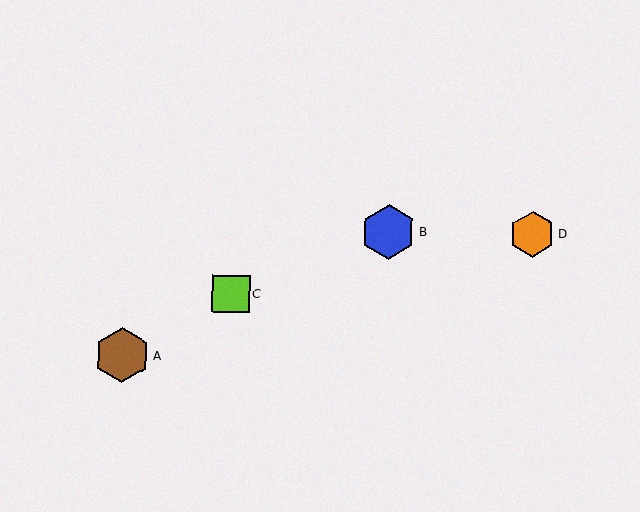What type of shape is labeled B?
Shape B is a blue hexagon.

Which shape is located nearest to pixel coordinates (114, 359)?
The brown hexagon (labeled A) at (122, 355) is nearest to that location.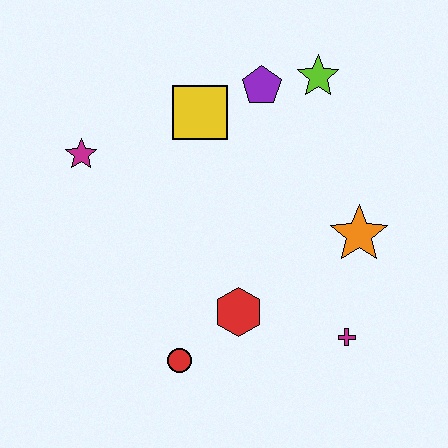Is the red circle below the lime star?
Yes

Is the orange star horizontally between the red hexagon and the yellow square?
No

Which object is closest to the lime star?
The purple pentagon is closest to the lime star.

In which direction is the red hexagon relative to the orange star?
The red hexagon is to the left of the orange star.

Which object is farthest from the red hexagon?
The lime star is farthest from the red hexagon.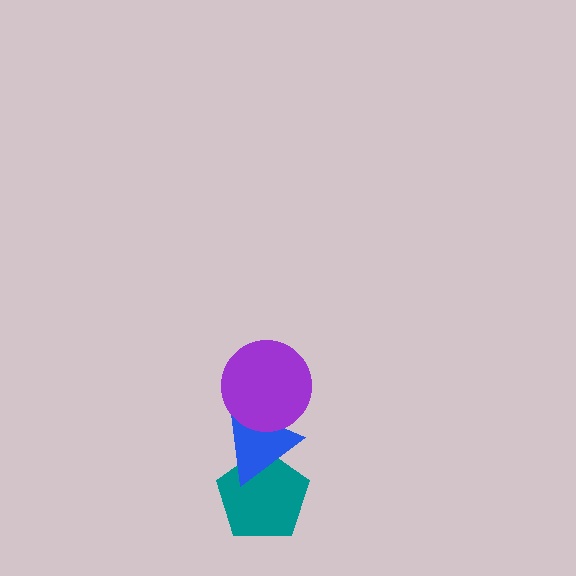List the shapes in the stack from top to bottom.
From top to bottom: the purple circle, the blue triangle, the teal pentagon.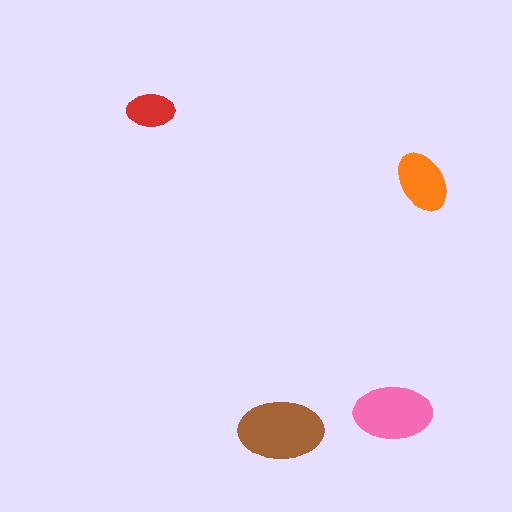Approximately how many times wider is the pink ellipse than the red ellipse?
About 1.5 times wider.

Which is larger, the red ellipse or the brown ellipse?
The brown one.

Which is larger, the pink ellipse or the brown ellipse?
The brown one.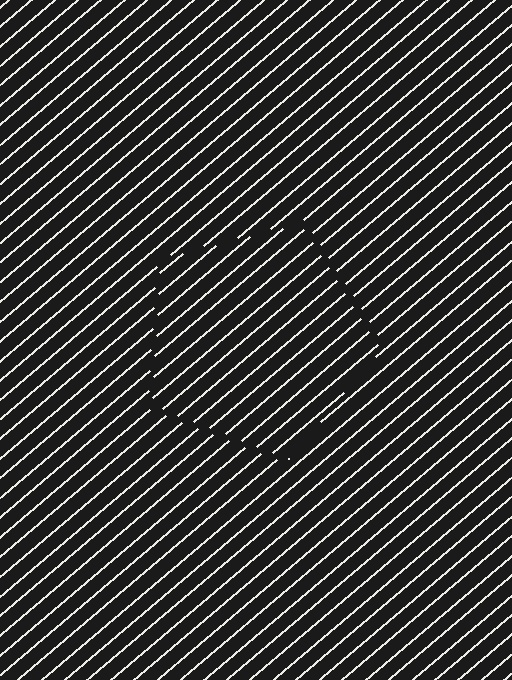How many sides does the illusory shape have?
5 sides — the line-ends trace a pentagon.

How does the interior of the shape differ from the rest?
The interior of the shape contains the same grating, shifted by half a period — the contour is defined by the phase discontinuity where line-ends from the inner and outer gratings abut.